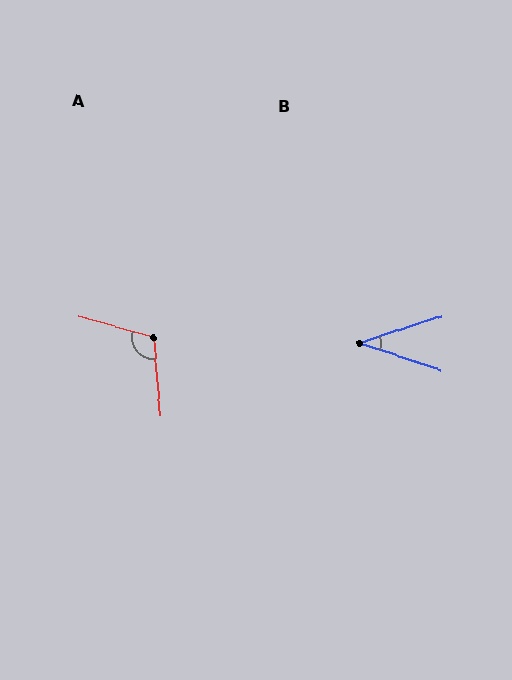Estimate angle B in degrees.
Approximately 36 degrees.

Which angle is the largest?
A, at approximately 111 degrees.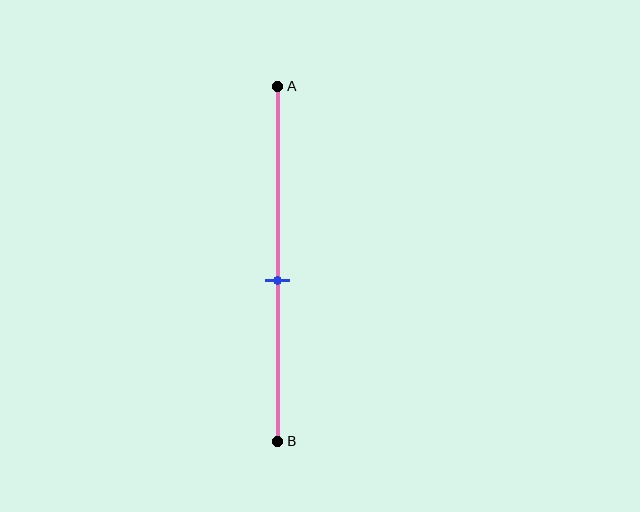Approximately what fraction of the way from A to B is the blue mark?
The blue mark is approximately 55% of the way from A to B.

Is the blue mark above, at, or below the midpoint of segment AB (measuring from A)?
The blue mark is below the midpoint of segment AB.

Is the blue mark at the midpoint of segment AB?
No, the mark is at about 55% from A, not at the 50% midpoint.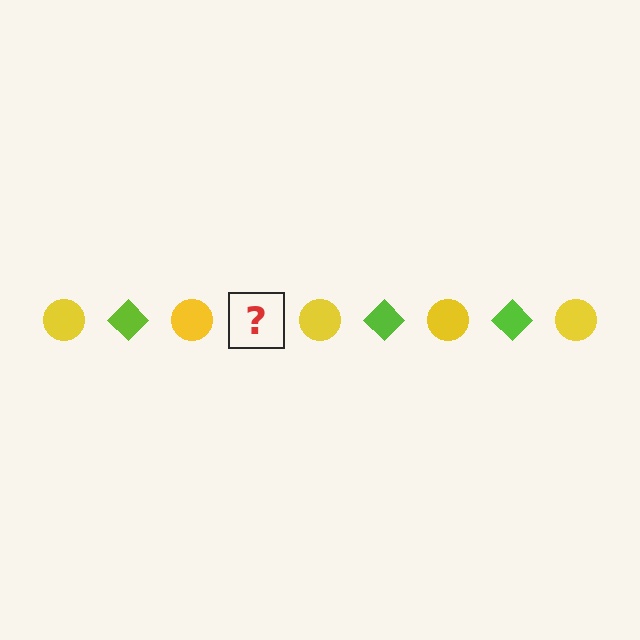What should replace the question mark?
The question mark should be replaced with a lime diamond.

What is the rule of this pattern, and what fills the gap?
The rule is that the pattern alternates between yellow circle and lime diamond. The gap should be filled with a lime diamond.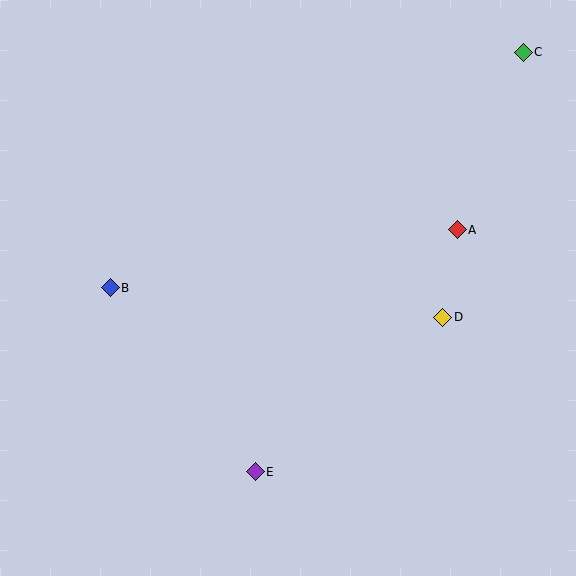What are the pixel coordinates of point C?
Point C is at (523, 52).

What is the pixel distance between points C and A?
The distance between C and A is 190 pixels.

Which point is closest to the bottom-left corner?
Point E is closest to the bottom-left corner.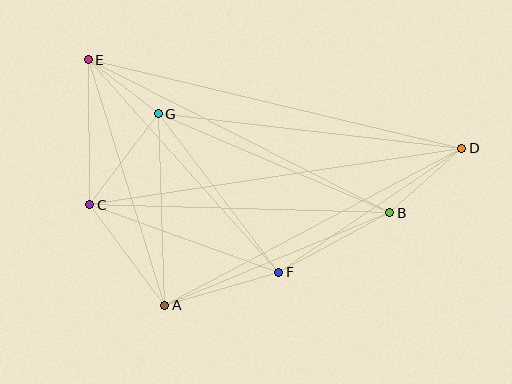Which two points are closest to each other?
Points E and G are closest to each other.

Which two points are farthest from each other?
Points D and E are farthest from each other.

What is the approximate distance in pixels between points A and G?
The distance between A and G is approximately 192 pixels.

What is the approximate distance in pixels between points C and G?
The distance between C and G is approximately 114 pixels.